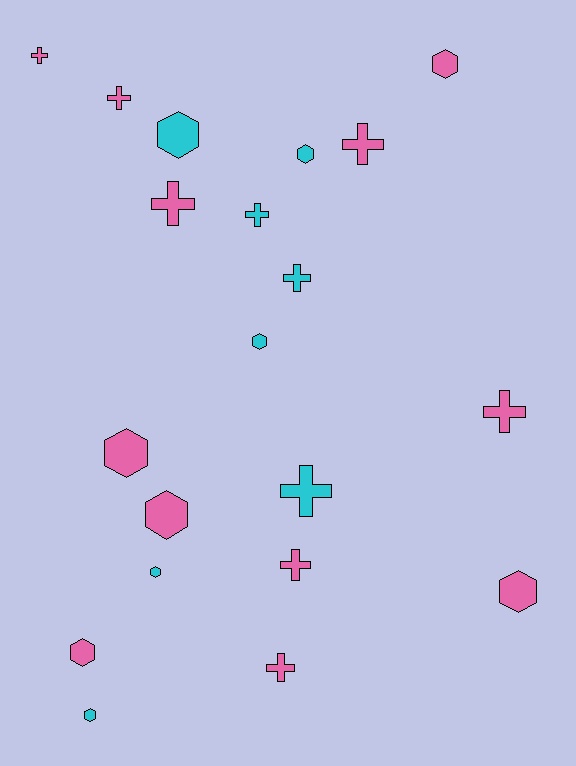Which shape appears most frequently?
Hexagon, with 10 objects.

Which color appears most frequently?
Pink, with 12 objects.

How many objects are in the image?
There are 20 objects.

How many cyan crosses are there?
There are 3 cyan crosses.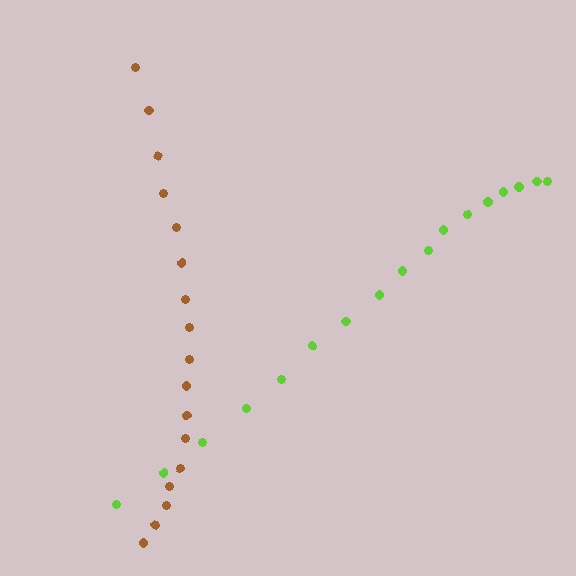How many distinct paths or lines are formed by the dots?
There are 2 distinct paths.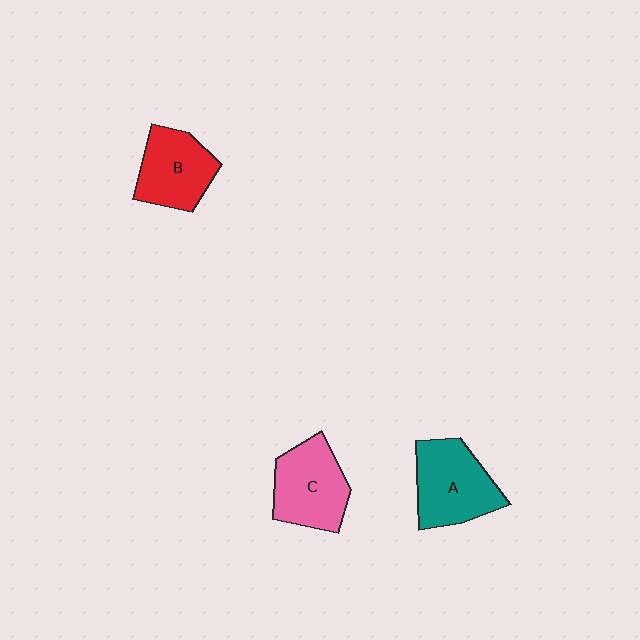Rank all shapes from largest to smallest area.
From largest to smallest: A (teal), C (pink), B (red).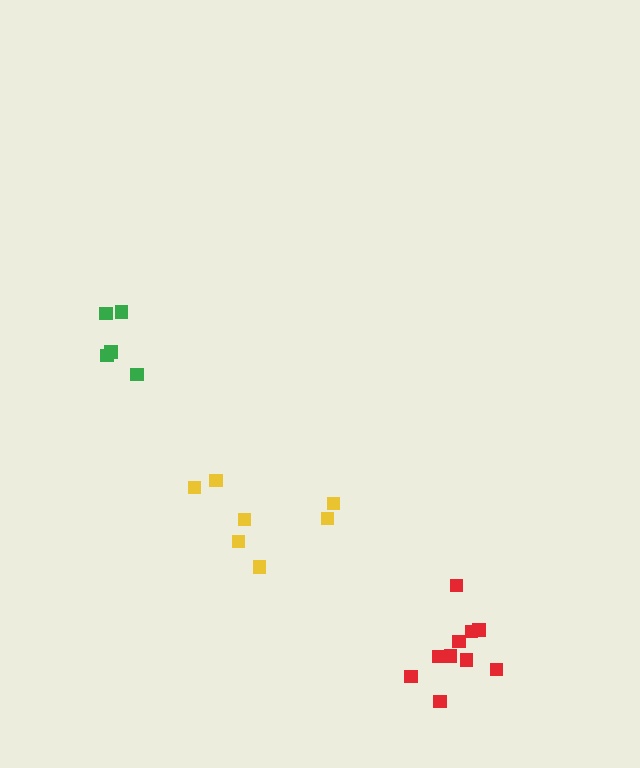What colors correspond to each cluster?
The clusters are colored: yellow, green, red.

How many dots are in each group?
Group 1: 7 dots, Group 2: 5 dots, Group 3: 10 dots (22 total).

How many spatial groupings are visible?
There are 3 spatial groupings.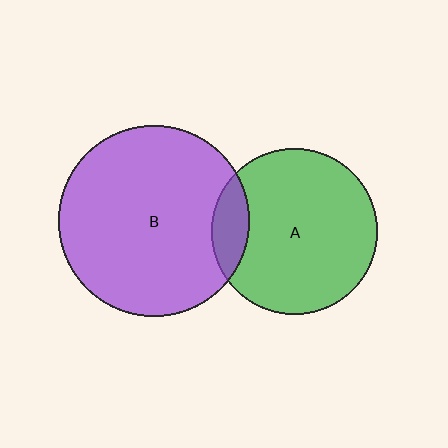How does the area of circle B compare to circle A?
Approximately 1.3 times.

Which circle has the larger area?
Circle B (purple).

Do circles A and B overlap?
Yes.